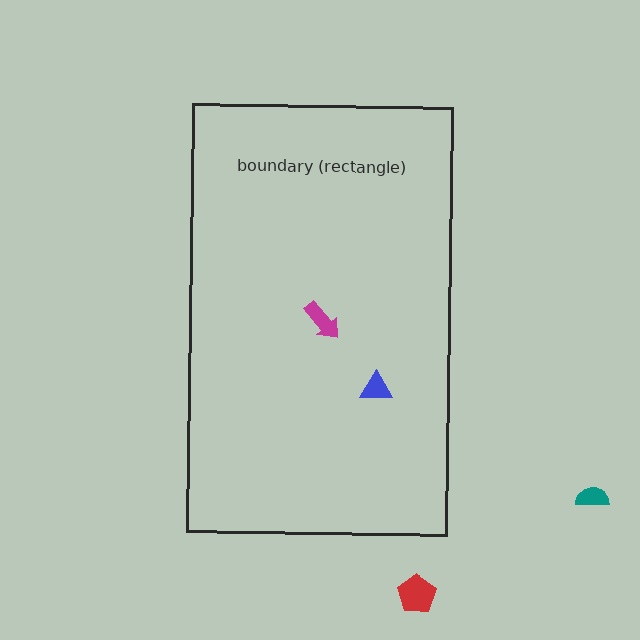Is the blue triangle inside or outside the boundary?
Inside.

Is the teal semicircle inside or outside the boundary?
Outside.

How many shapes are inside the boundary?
2 inside, 2 outside.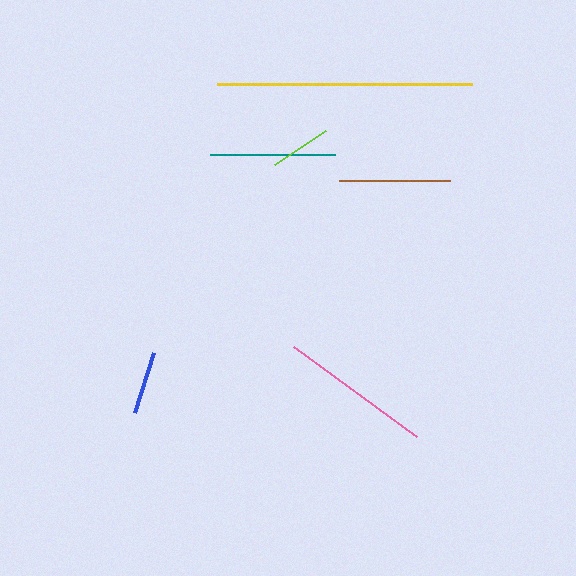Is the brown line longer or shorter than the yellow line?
The yellow line is longer than the brown line.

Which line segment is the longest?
The yellow line is the longest at approximately 255 pixels.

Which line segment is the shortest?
The lime line is the shortest at approximately 61 pixels.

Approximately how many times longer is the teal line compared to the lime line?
The teal line is approximately 2.0 times the length of the lime line.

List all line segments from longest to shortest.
From longest to shortest: yellow, pink, teal, brown, blue, lime.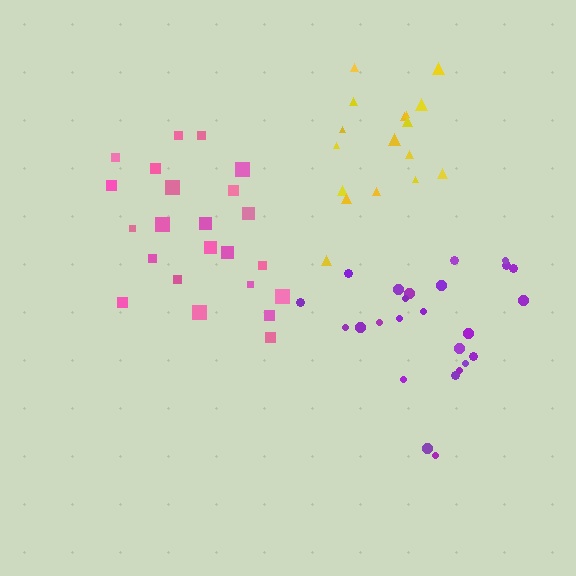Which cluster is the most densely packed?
Purple.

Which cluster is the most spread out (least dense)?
Pink.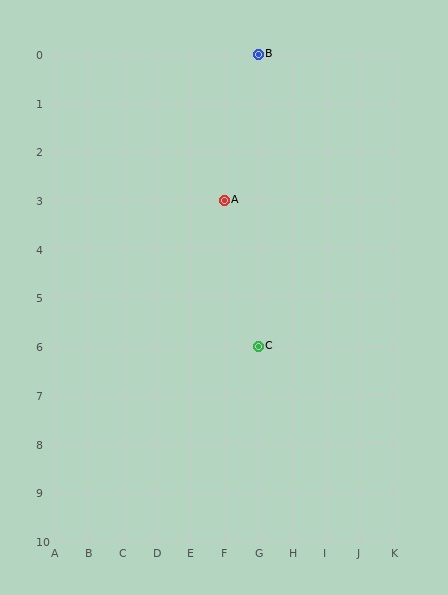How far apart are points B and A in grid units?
Points B and A are 1 column and 3 rows apart (about 3.2 grid units diagonally).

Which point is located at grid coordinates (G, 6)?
Point C is at (G, 6).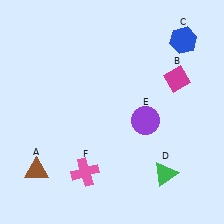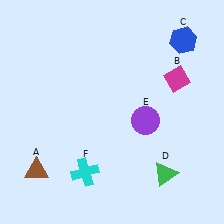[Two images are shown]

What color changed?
The cross (F) changed from pink in Image 1 to cyan in Image 2.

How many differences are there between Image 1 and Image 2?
There is 1 difference between the two images.